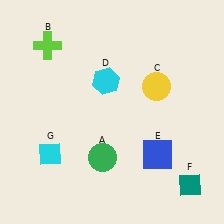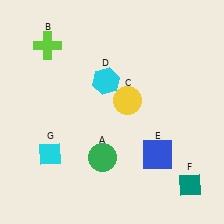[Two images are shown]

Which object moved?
The yellow circle (C) moved left.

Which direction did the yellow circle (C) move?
The yellow circle (C) moved left.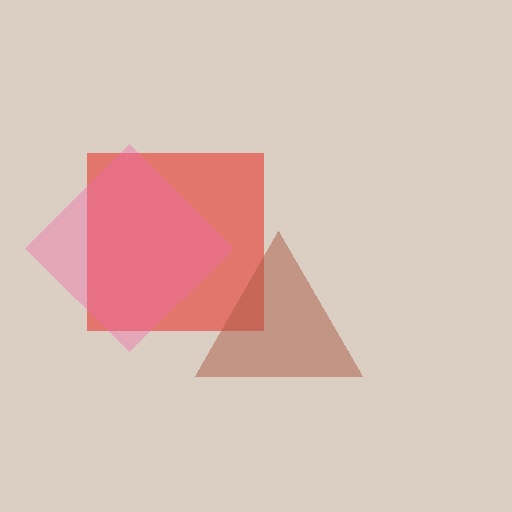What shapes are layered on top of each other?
The layered shapes are: a red square, a pink diamond, a brown triangle.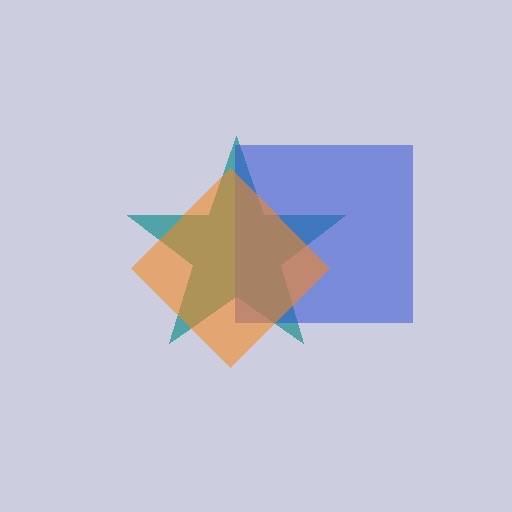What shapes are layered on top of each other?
The layered shapes are: a teal star, a blue square, an orange diamond.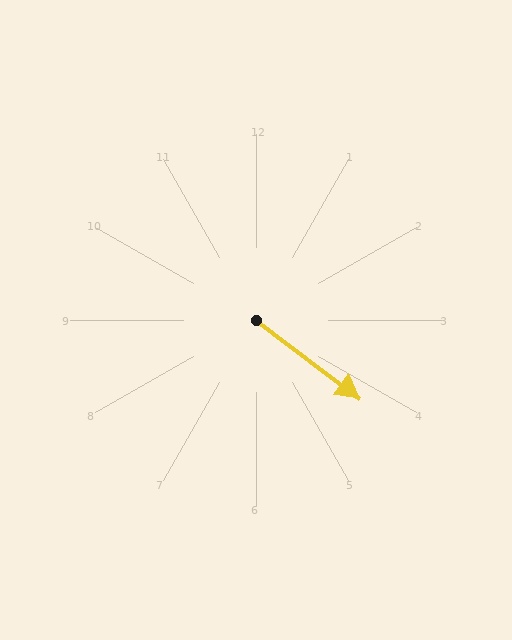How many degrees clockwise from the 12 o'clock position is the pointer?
Approximately 127 degrees.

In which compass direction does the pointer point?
Southeast.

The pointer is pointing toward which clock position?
Roughly 4 o'clock.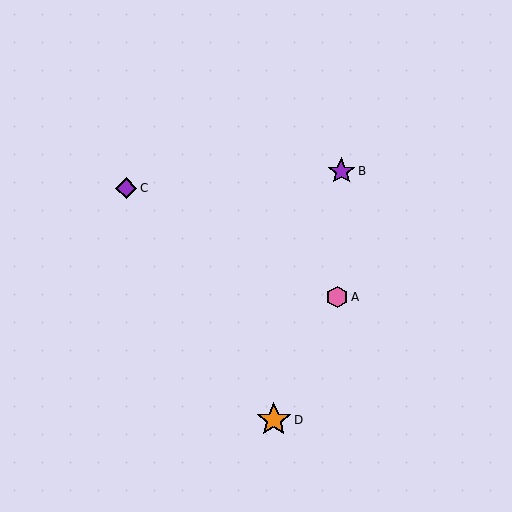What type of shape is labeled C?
Shape C is a purple diamond.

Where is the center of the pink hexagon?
The center of the pink hexagon is at (337, 297).